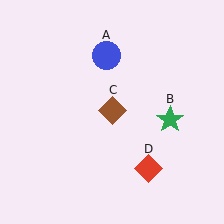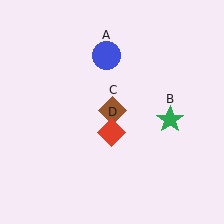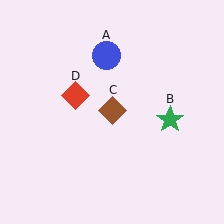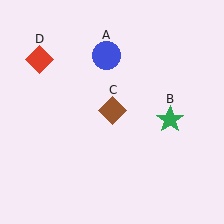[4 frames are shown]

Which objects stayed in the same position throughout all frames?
Blue circle (object A) and green star (object B) and brown diamond (object C) remained stationary.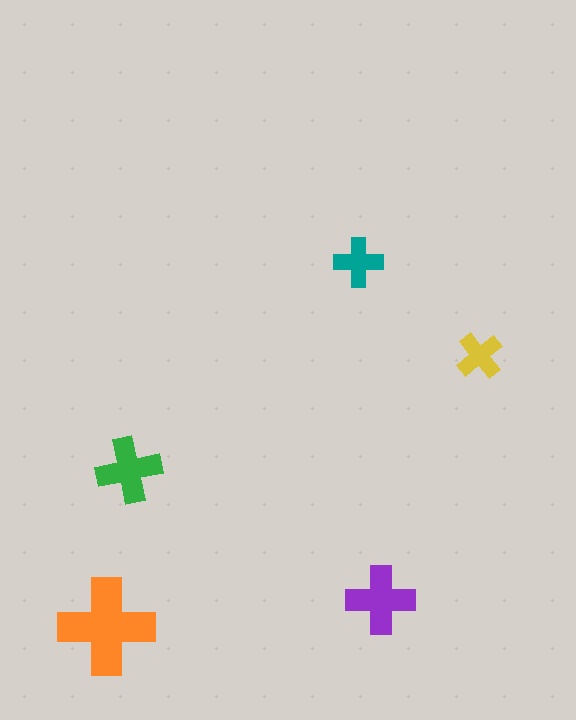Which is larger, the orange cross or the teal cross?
The orange one.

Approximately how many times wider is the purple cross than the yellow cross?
About 1.5 times wider.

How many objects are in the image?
There are 5 objects in the image.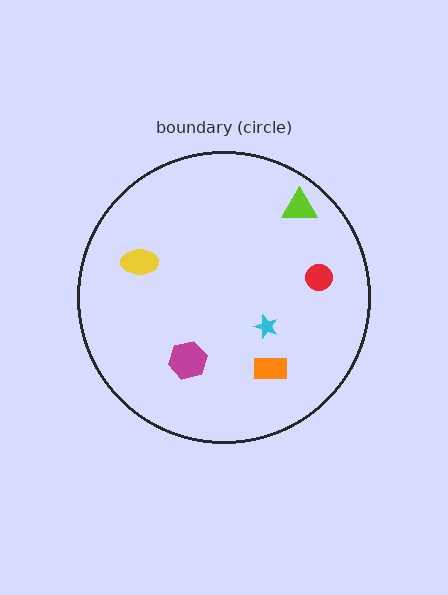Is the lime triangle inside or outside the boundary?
Inside.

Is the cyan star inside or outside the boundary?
Inside.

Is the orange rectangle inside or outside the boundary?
Inside.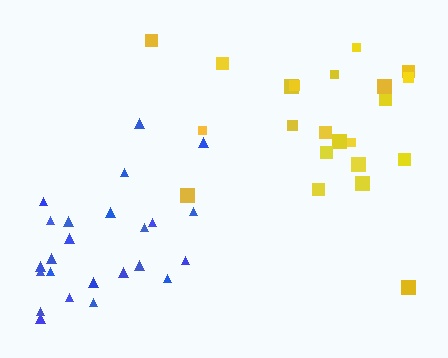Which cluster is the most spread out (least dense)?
Yellow.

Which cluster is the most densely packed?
Blue.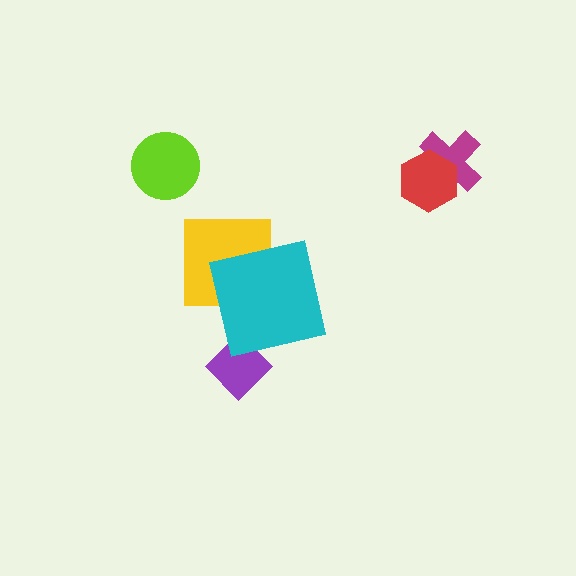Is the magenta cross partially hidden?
Yes, it is partially covered by another shape.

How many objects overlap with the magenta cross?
1 object overlaps with the magenta cross.